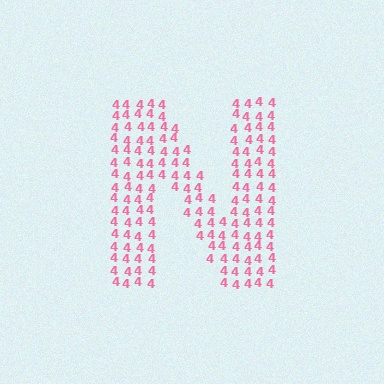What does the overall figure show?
The overall figure shows the letter N.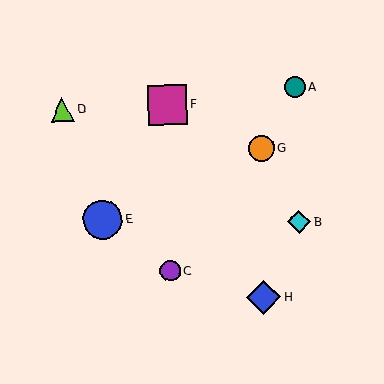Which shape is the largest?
The magenta square (labeled F) is the largest.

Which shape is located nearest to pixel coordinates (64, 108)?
The lime triangle (labeled D) at (62, 110) is nearest to that location.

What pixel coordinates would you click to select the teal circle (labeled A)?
Click at (295, 87) to select the teal circle A.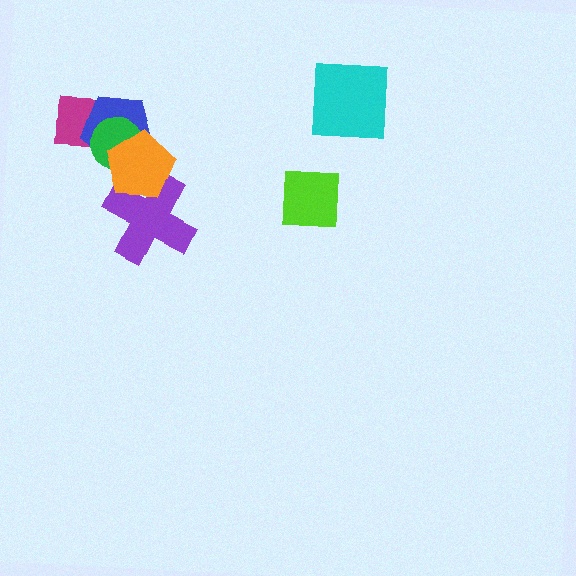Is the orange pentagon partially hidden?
No, no other shape covers it.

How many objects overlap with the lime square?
0 objects overlap with the lime square.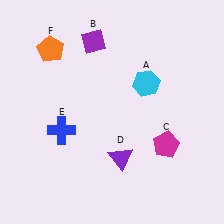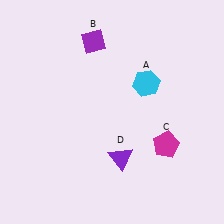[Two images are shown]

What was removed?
The orange pentagon (F), the blue cross (E) were removed in Image 2.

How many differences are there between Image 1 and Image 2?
There are 2 differences between the two images.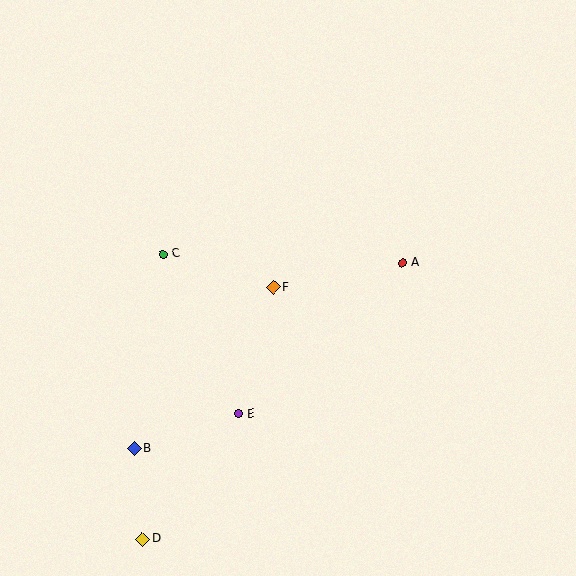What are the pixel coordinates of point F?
Point F is at (273, 287).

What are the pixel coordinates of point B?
Point B is at (134, 448).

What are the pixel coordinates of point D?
Point D is at (143, 539).